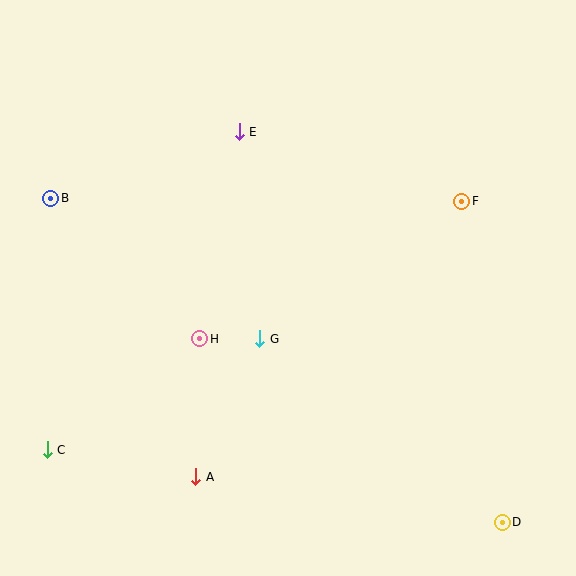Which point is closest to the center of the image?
Point G at (260, 339) is closest to the center.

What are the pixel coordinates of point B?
Point B is at (51, 198).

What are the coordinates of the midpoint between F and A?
The midpoint between F and A is at (329, 339).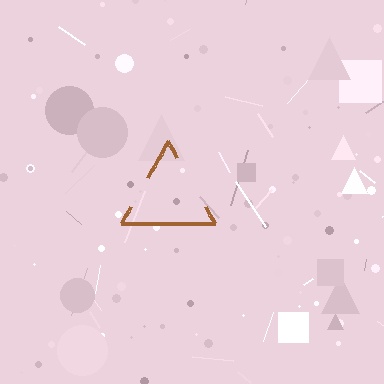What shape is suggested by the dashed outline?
The dashed outline suggests a triangle.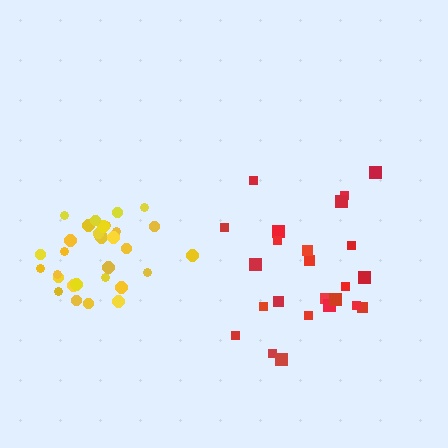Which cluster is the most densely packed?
Yellow.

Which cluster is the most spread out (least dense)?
Red.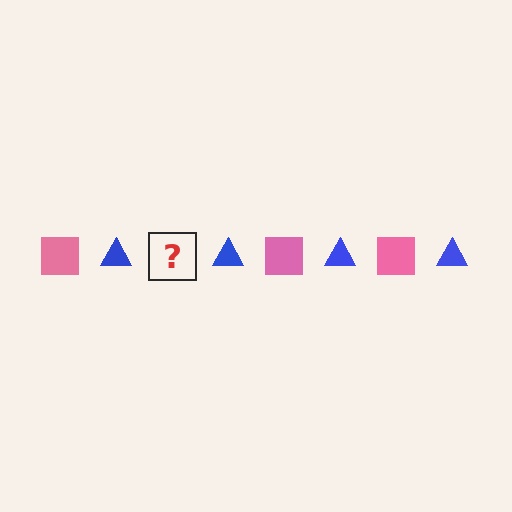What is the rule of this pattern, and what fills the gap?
The rule is that the pattern alternates between pink square and blue triangle. The gap should be filled with a pink square.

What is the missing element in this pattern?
The missing element is a pink square.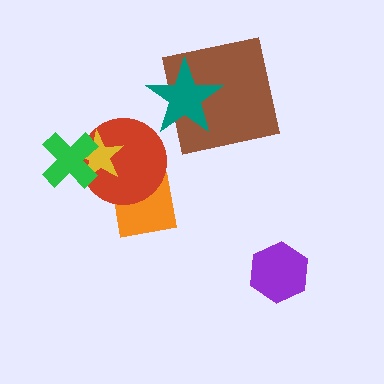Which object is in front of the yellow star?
The green cross is in front of the yellow star.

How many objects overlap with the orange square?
1 object overlaps with the orange square.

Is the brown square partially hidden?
Yes, it is partially covered by another shape.